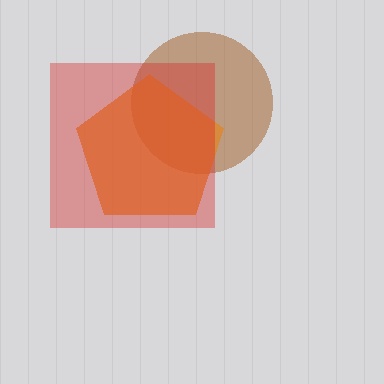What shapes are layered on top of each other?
The layered shapes are: a brown circle, an orange pentagon, a red square.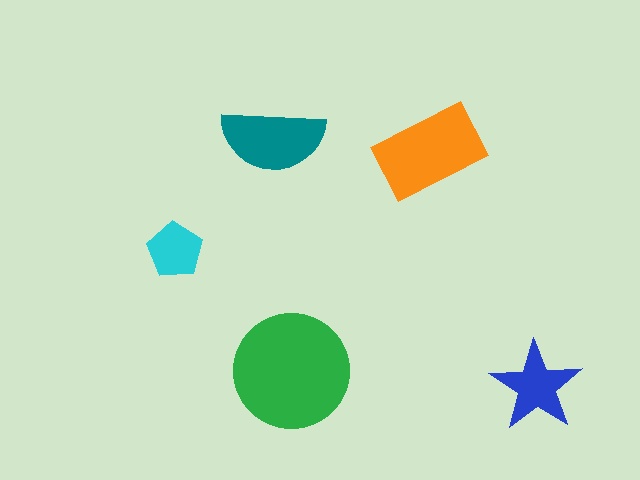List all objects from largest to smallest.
The green circle, the orange rectangle, the teal semicircle, the blue star, the cyan pentagon.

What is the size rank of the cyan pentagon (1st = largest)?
5th.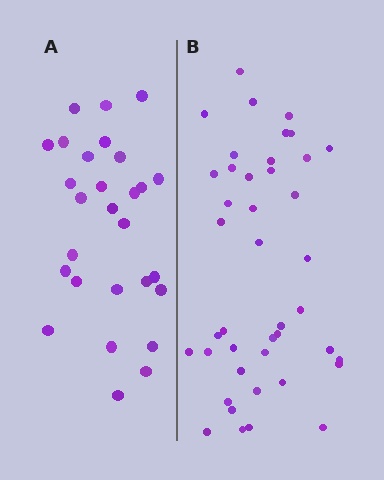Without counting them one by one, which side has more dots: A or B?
Region B (the right region) has more dots.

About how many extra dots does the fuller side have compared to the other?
Region B has approximately 15 more dots than region A.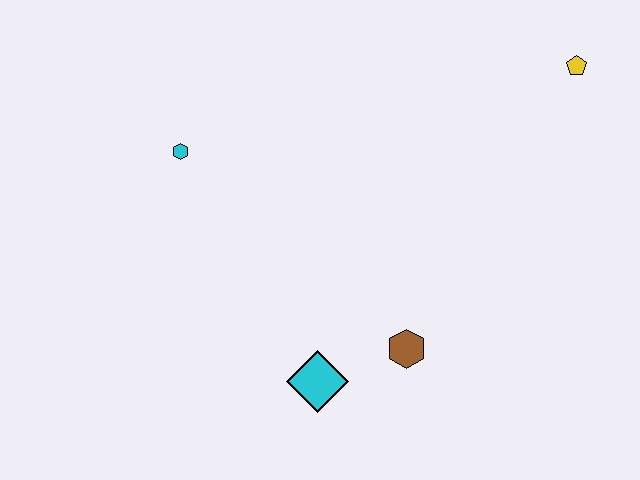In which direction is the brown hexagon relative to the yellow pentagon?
The brown hexagon is below the yellow pentagon.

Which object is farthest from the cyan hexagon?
The yellow pentagon is farthest from the cyan hexagon.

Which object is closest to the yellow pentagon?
The brown hexagon is closest to the yellow pentagon.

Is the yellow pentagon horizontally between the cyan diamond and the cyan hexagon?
No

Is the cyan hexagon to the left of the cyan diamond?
Yes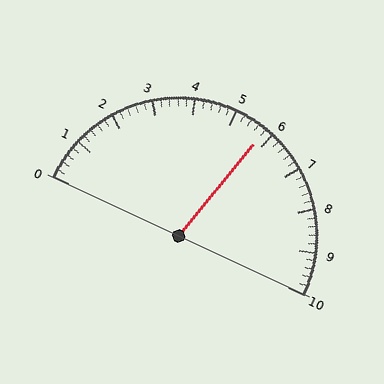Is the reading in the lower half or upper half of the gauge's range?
The reading is in the upper half of the range (0 to 10).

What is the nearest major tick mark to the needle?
The nearest major tick mark is 6.